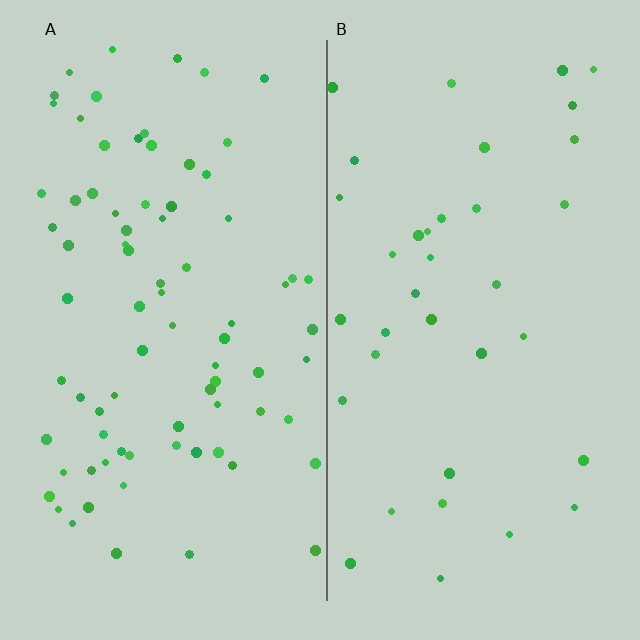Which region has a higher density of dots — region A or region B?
A (the left).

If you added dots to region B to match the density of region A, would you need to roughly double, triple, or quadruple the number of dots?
Approximately double.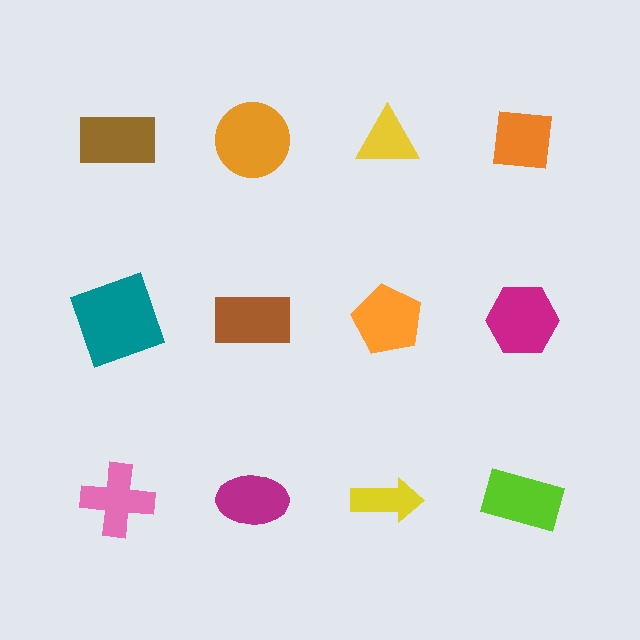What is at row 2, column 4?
A magenta hexagon.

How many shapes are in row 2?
4 shapes.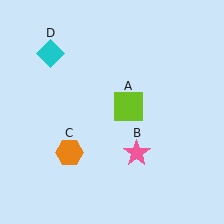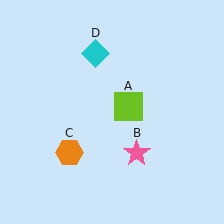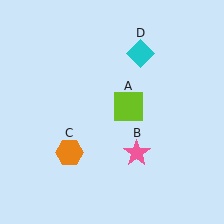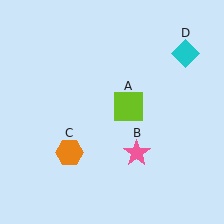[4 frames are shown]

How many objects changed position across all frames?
1 object changed position: cyan diamond (object D).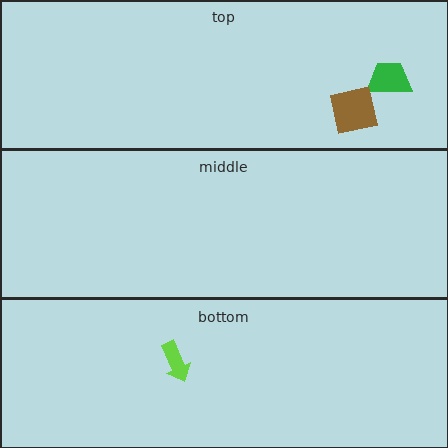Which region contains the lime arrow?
The bottom region.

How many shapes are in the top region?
2.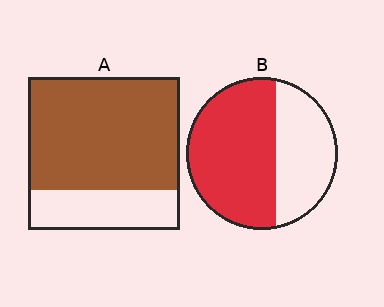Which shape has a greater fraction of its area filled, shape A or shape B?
Shape A.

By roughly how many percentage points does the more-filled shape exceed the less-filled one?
By roughly 10 percentage points (A over B).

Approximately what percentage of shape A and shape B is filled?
A is approximately 75% and B is approximately 60%.